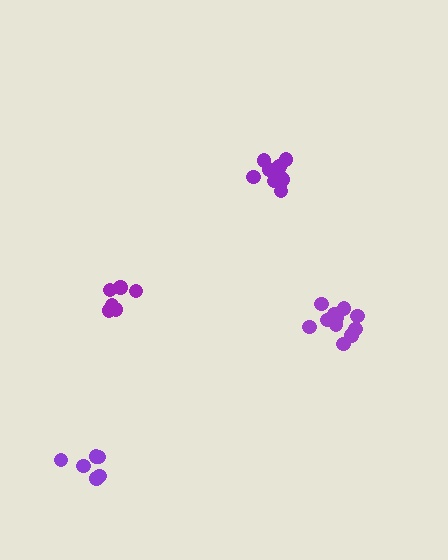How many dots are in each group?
Group 1: 11 dots, Group 2: 6 dots, Group 3: 10 dots, Group 4: 6 dots (33 total).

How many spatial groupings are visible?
There are 4 spatial groupings.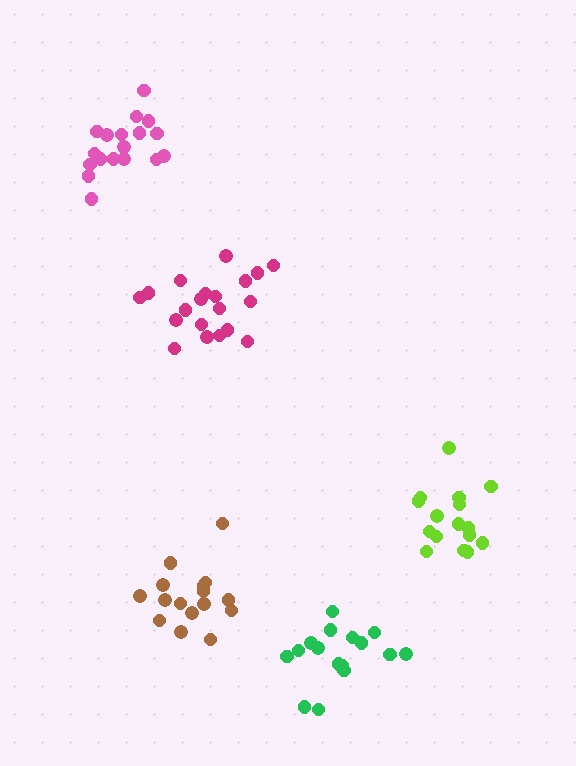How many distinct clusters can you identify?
There are 5 distinct clusters.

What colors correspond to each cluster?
The clusters are colored: brown, green, pink, lime, magenta.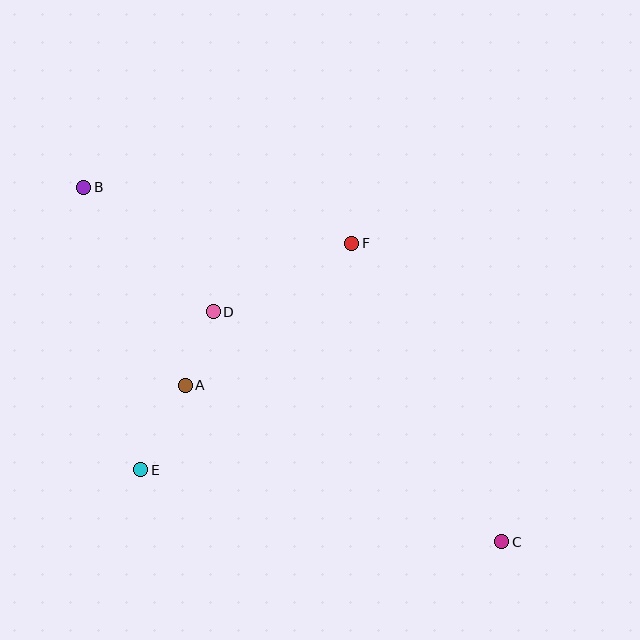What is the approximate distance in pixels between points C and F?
The distance between C and F is approximately 334 pixels.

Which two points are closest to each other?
Points A and D are closest to each other.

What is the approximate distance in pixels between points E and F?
The distance between E and F is approximately 310 pixels.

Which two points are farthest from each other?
Points B and C are farthest from each other.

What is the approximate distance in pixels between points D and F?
The distance between D and F is approximately 155 pixels.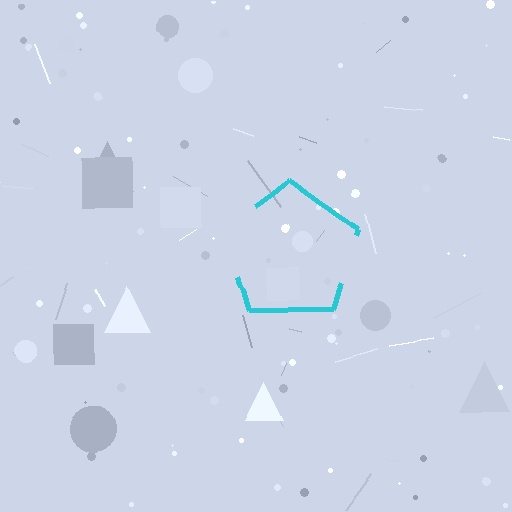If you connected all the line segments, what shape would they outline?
They would outline a pentagon.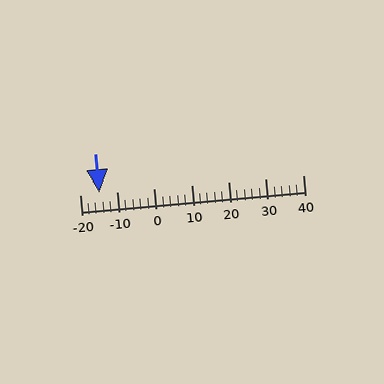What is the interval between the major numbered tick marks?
The major tick marks are spaced 10 units apart.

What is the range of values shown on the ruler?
The ruler shows values from -20 to 40.